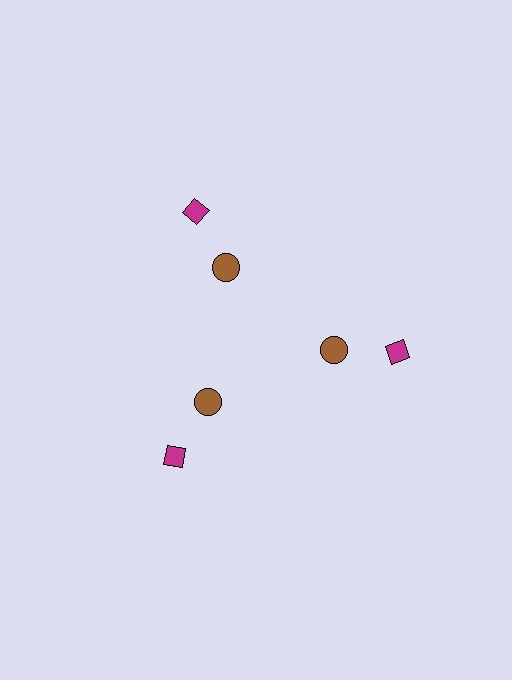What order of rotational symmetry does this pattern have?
This pattern has 3-fold rotational symmetry.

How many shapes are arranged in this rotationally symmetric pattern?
There are 6 shapes, arranged in 3 groups of 2.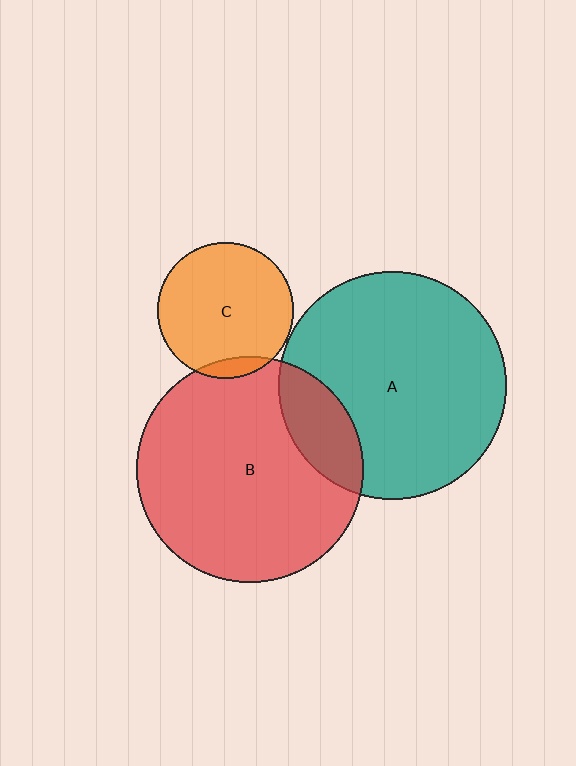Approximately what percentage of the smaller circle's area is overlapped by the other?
Approximately 15%.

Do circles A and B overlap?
Yes.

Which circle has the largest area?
Circle A (teal).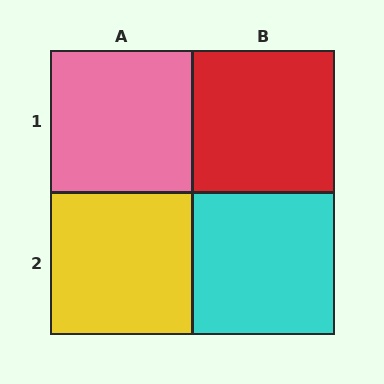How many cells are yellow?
1 cell is yellow.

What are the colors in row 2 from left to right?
Yellow, cyan.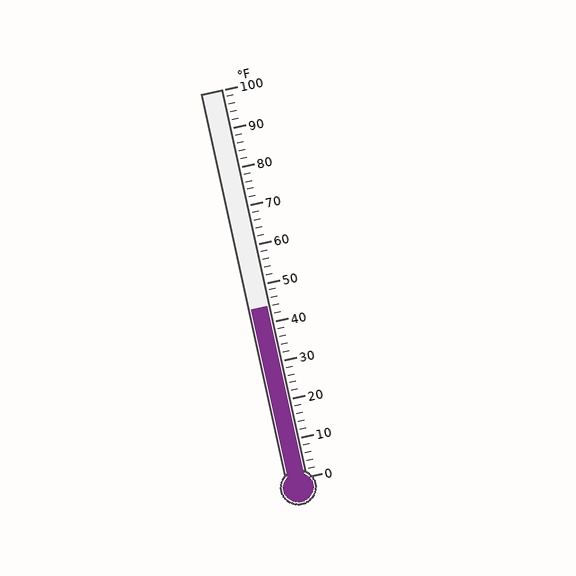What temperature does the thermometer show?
The thermometer shows approximately 44°F.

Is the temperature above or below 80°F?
The temperature is below 80°F.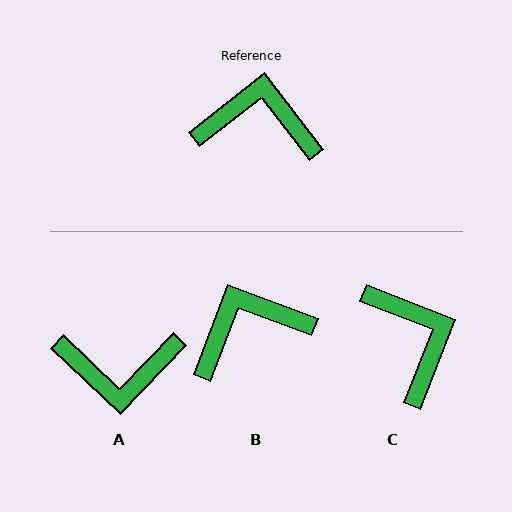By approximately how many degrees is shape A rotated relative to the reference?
Approximately 172 degrees clockwise.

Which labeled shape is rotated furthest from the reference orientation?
A, about 172 degrees away.